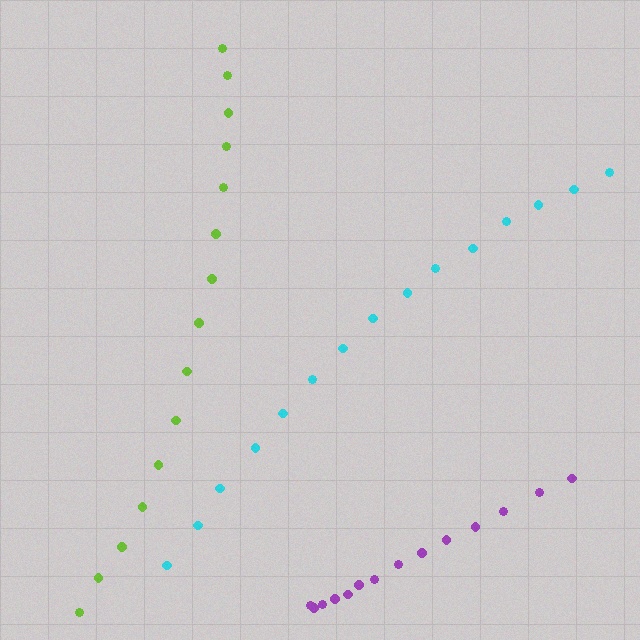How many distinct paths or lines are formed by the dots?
There are 3 distinct paths.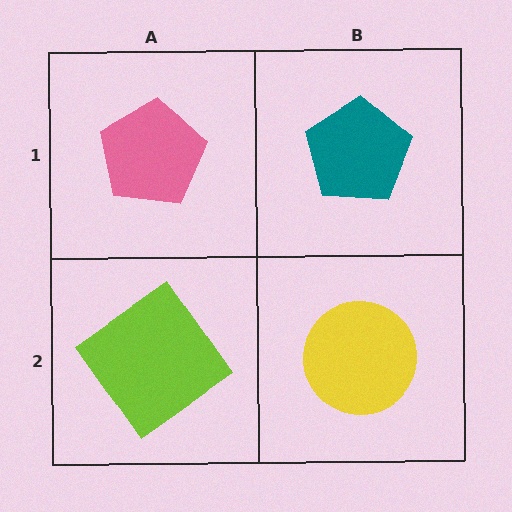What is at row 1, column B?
A teal pentagon.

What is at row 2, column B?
A yellow circle.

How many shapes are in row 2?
2 shapes.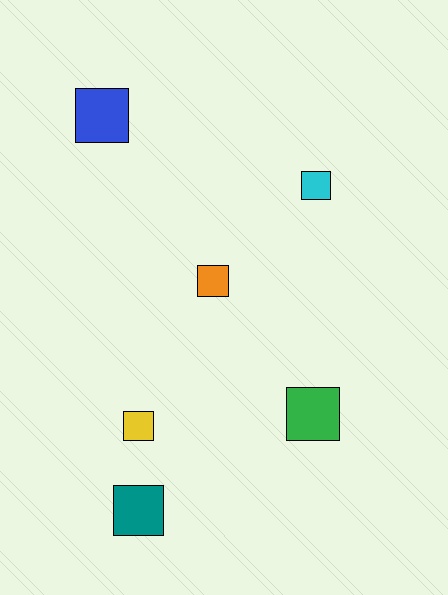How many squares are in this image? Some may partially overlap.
There are 6 squares.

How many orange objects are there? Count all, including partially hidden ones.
There is 1 orange object.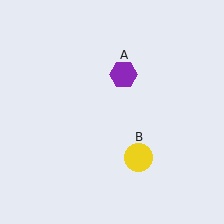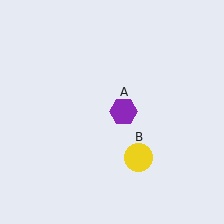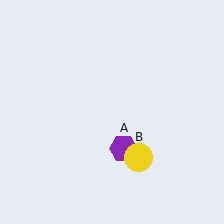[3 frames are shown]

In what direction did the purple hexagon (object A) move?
The purple hexagon (object A) moved down.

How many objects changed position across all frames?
1 object changed position: purple hexagon (object A).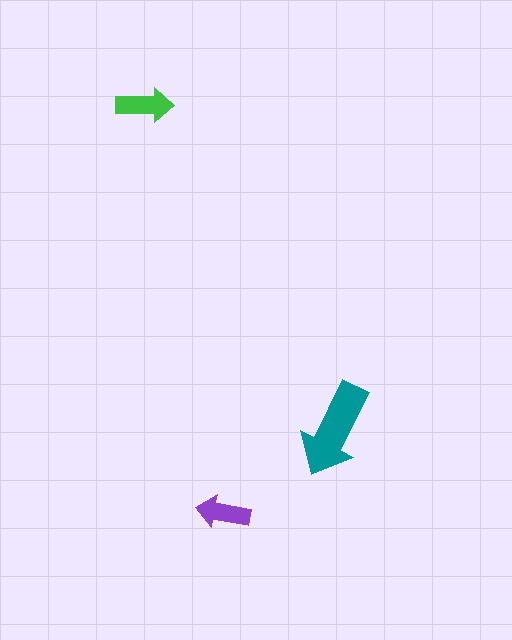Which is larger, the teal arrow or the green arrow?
The teal one.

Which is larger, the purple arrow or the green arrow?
The green one.